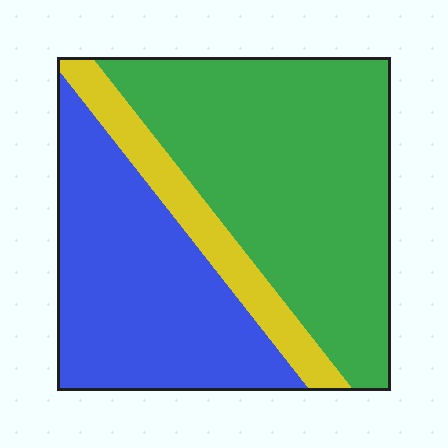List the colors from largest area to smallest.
From largest to smallest: green, blue, yellow.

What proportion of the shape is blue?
Blue covers 37% of the shape.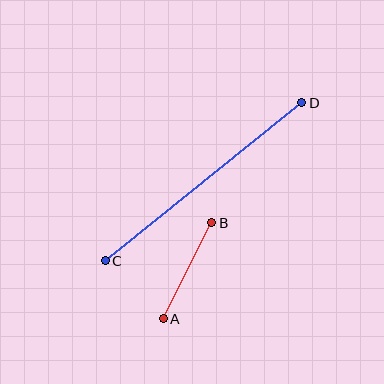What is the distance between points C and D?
The distance is approximately 252 pixels.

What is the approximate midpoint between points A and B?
The midpoint is at approximately (188, 271) pixels.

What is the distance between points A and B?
The distance is approximately 108 pixels.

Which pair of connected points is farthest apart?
Points C and D are farthest apart.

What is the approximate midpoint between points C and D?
The midpoint is at approximately (203, 182) pixels.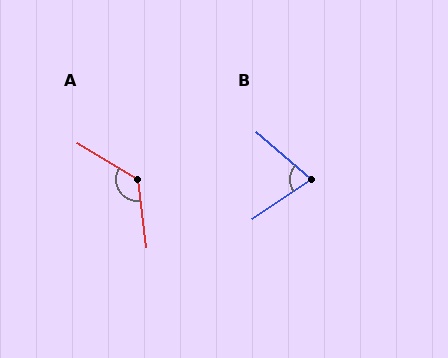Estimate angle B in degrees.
Approximately 75 degrees.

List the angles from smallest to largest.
B (75°), A (128°).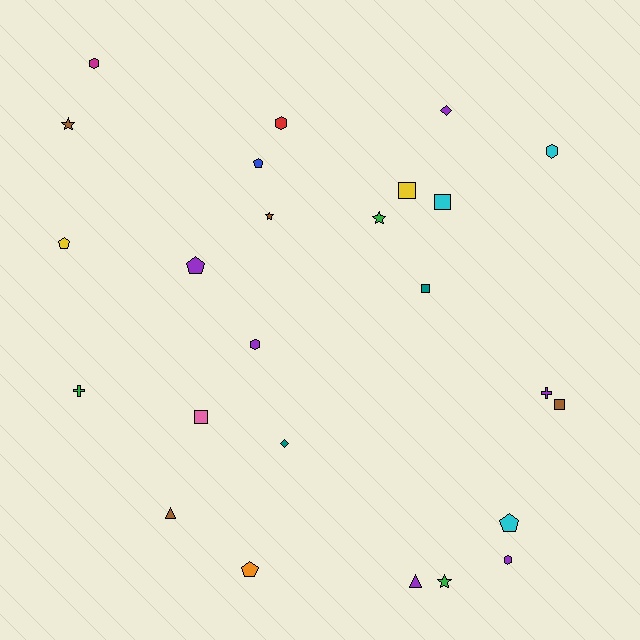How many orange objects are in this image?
There is 1 orange object.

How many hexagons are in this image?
There are 5 hexagons.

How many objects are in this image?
There are 25 objects.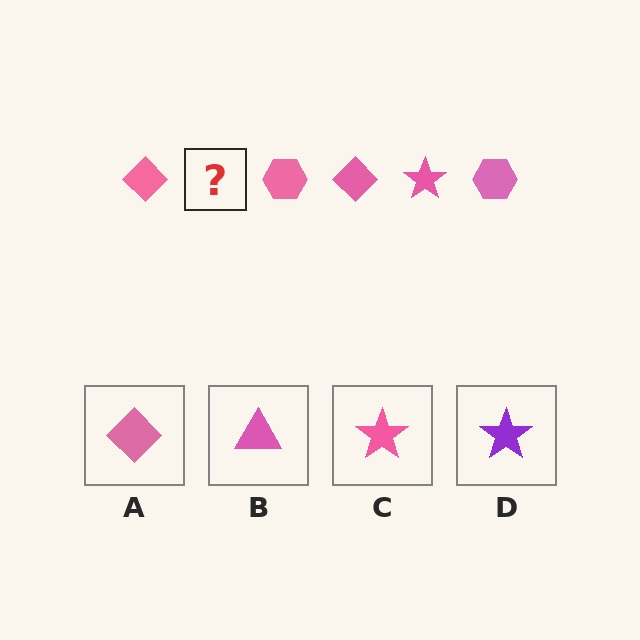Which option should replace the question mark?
Option C.